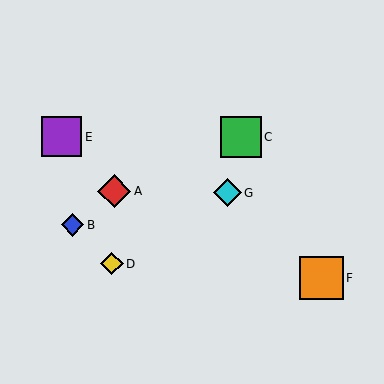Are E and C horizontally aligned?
Yes, both are at y≈137.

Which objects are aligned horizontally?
Objects C, E are aligned horizontally.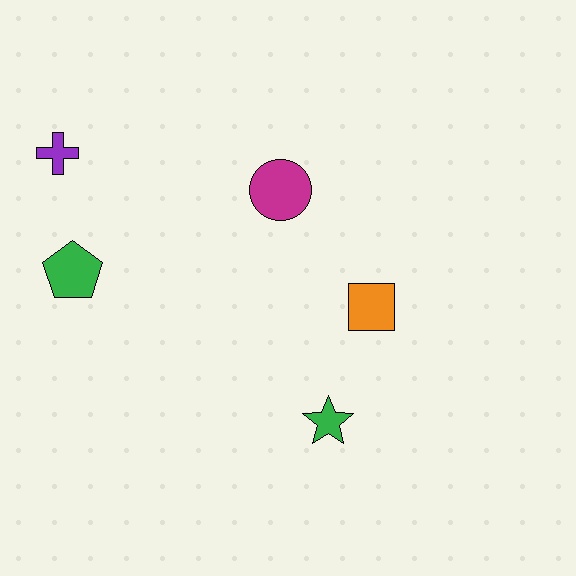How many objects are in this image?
There are 5 objects.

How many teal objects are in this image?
There are no teal objects.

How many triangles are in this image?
There are no triangles.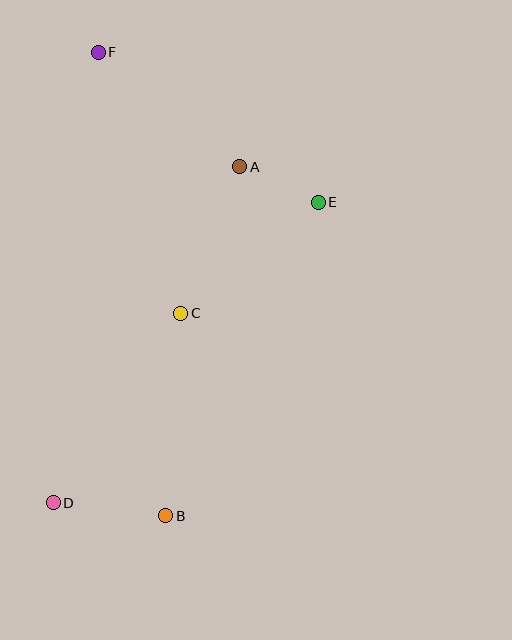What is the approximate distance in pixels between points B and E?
The distance between B and E is approximately 349 pixels.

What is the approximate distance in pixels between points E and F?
The distance between E and F is approximately 266 pixels.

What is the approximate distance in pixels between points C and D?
The distance between C and D is approximately 228 pixels.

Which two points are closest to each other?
Points A and E are closest to each other.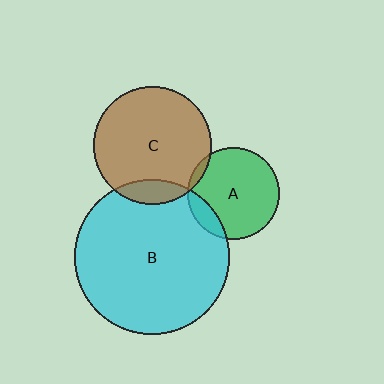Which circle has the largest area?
Circle B (cyan).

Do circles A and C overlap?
Yes.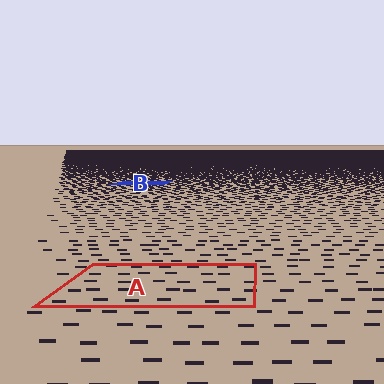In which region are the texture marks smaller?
The texture marks are smaller in region B, because it is farther away.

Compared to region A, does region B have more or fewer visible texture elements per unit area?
Region B has more texture elements per unit area — they are packed more densely because it is farther away.